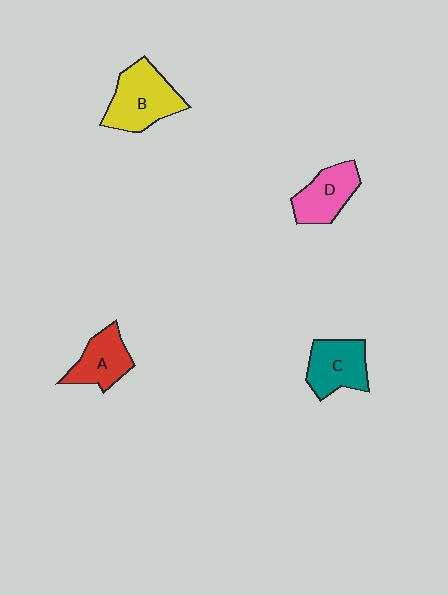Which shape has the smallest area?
Shape A (red).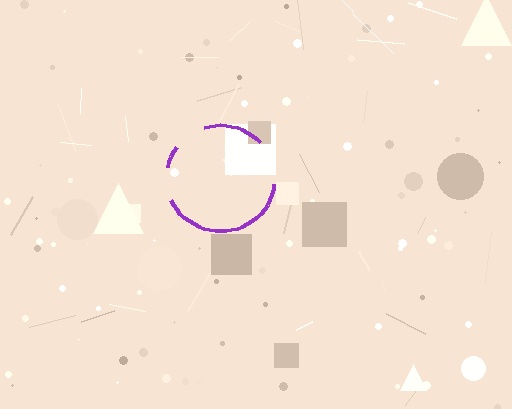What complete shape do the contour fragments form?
The contour fragments form a circle.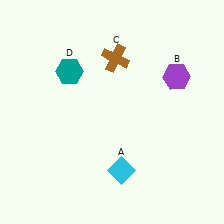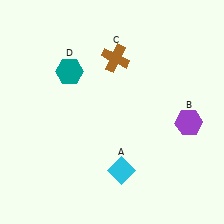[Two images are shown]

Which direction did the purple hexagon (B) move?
The purple hexagon (B) moved down.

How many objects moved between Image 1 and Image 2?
1 object moved between the two images.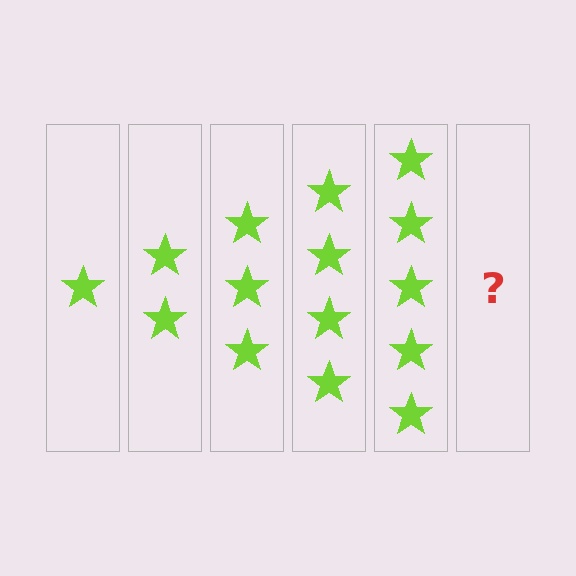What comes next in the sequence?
The next element should be 6 stars.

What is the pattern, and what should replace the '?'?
The pattern is that each step adds one more star. The '?' should be 6 stars.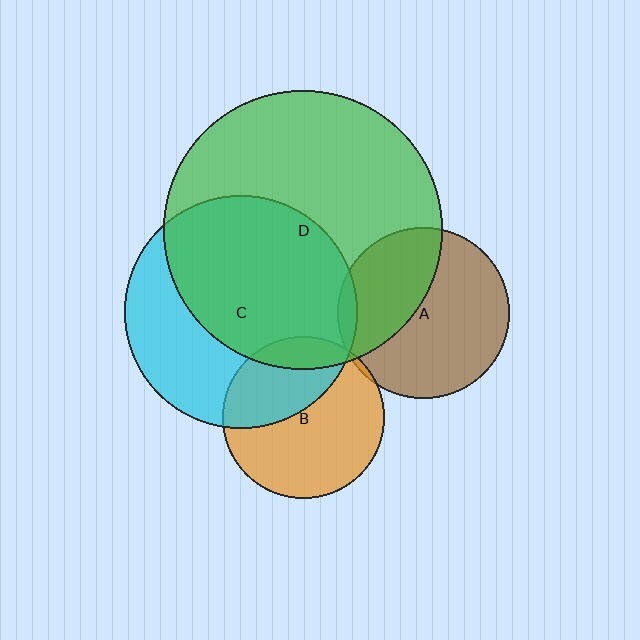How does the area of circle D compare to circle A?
Approximately 2.6 times.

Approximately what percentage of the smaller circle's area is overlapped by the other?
Approximately 10%.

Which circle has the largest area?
Circle D (green).